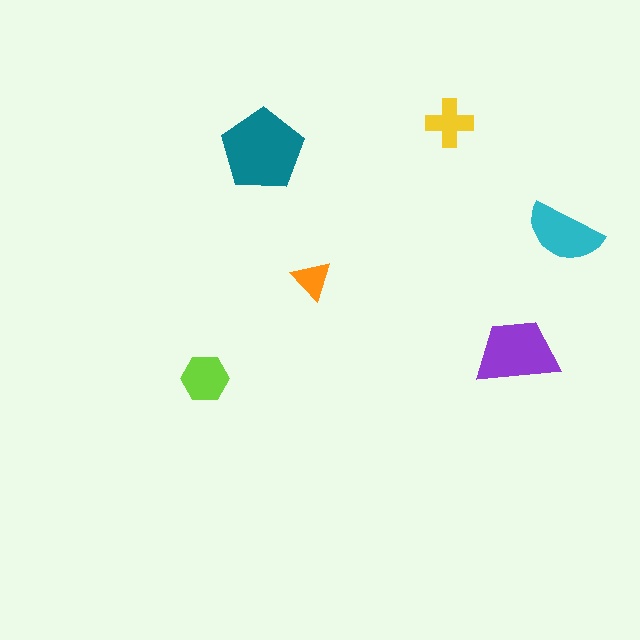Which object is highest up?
The yellow cross is topmost.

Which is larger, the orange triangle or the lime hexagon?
The lime hexagon.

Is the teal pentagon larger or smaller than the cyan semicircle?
Larger.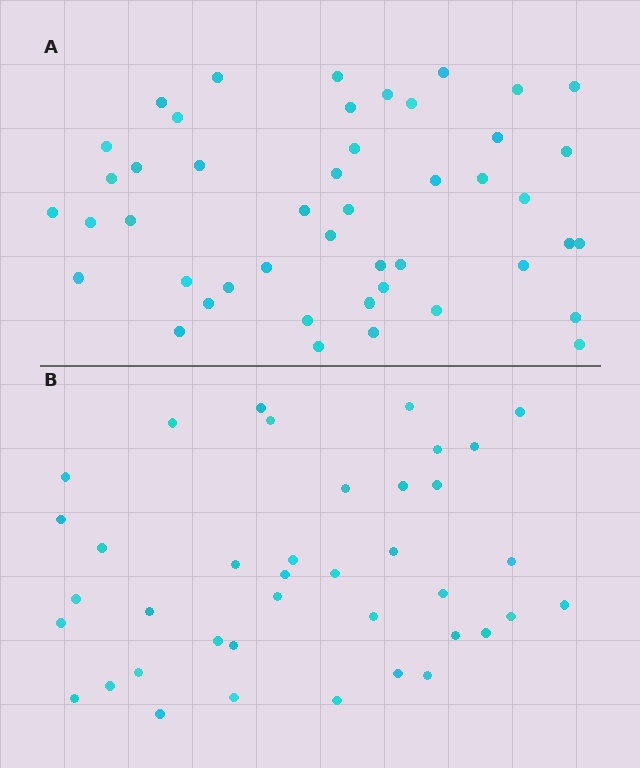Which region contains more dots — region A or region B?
Region A (the top region) has more dots.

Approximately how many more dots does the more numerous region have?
Region A has roughly 8 or so more dots than region B.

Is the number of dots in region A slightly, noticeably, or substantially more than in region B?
Region A has only slightly more — the two regions are fairly close. The ratio is roughly 1.2 to 1.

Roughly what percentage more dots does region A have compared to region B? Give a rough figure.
About 20% more.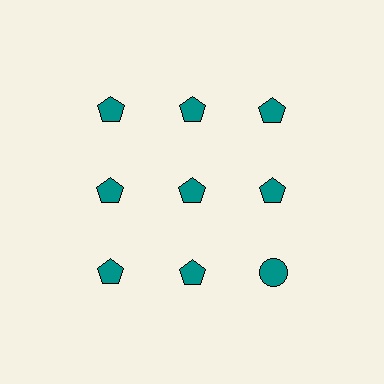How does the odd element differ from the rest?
It has a different shape: circle instead of pentagon.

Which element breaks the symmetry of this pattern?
The teal circle in the third row, center column breaks the symmetry. All other shapes are teal pentagons.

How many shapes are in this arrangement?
There are 9 shapes arranged in a grid pattern.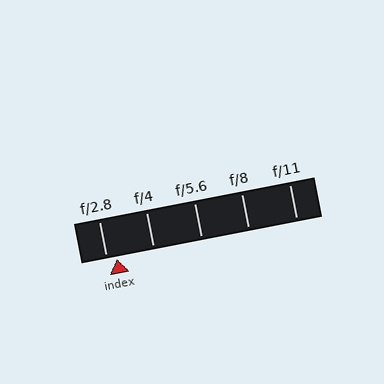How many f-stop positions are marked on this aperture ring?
There are 5 f-stop positions marked.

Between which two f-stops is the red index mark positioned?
The index mark is between f/2.8 and f/4.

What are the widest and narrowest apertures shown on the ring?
The widest aperture shown is f/2.8 and the narrowest is f/11.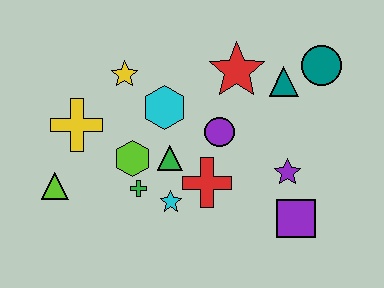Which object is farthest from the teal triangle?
The lime triangle is farthest from the teal triangle.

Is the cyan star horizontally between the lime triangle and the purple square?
Yes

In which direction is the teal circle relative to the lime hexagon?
The teal circle is to the right of the lime hexagon.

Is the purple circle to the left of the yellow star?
No